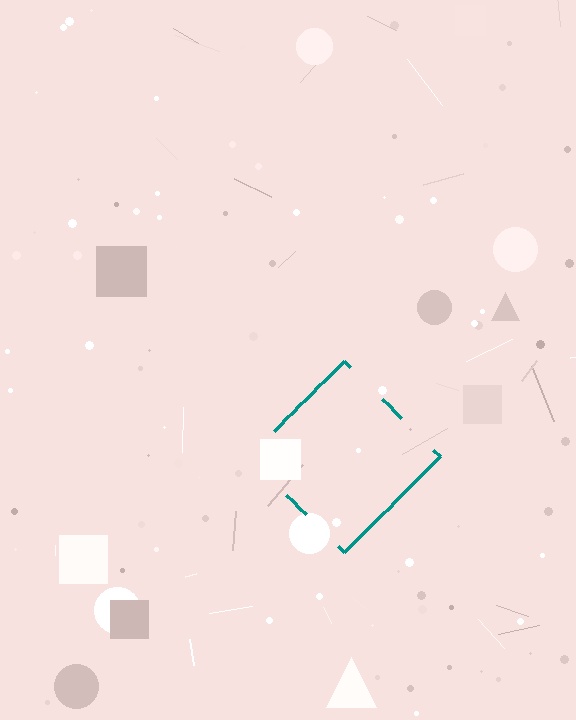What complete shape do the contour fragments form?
The contour fragments form a diamond.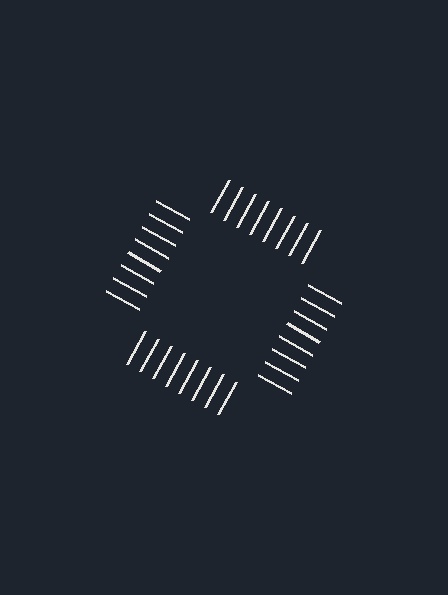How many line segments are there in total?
32 — 8 along each of the 4 edges.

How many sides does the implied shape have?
4 sides — the line-ends trace a square.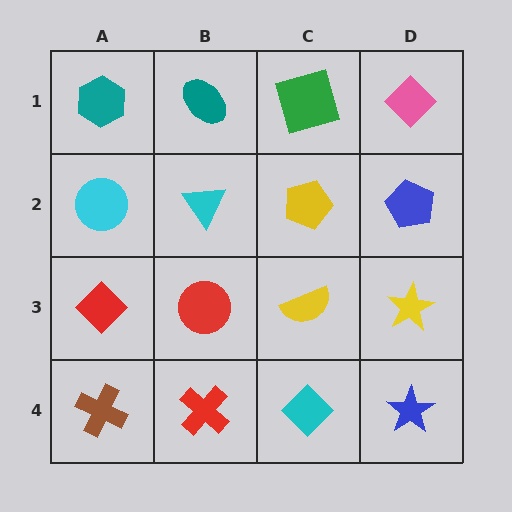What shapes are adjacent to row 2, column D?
A pink diamond (row 1, column D), a yellow star (row 3, column D), a yellow pentagon (row 2, column C).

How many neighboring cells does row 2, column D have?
3.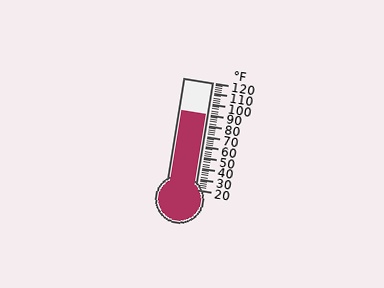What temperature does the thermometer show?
The thermometer shows approximately 90°F.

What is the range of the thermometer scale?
The thermometer scale ranges from 20°F to 120°F.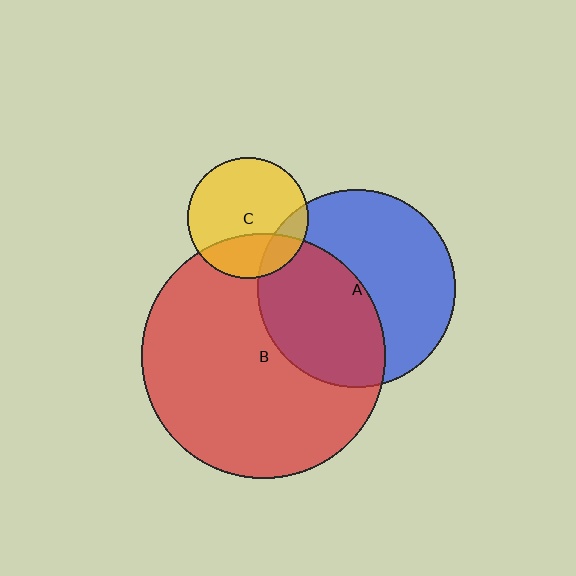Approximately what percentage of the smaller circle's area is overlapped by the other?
Approximately 30%.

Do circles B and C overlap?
Yes.